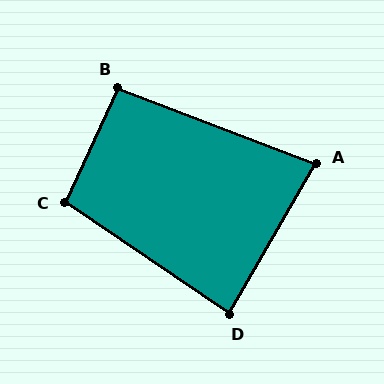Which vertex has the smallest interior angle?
A, at approximately 81 degrees.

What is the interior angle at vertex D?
Approximately 86 degrees (approximately right).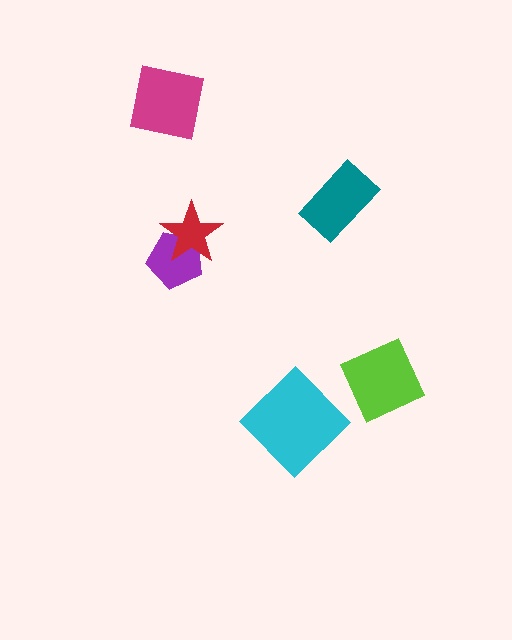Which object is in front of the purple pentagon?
The red star is in front of the purple pentagon.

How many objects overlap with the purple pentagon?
1 object overlaps with the purple pentagon.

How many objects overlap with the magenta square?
0 objects overlap with the magenta square.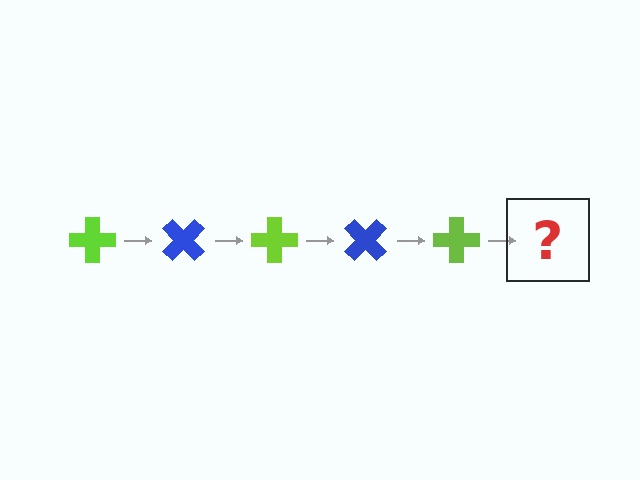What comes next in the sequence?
The next element should be a blue cross, rotated 225 degrees from the start.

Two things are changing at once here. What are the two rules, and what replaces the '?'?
The two rules are that it rotates 45 degrees each step and the color cycles through lime and blue. The '?' should be a blue cross, rotated 225 degrees from the start.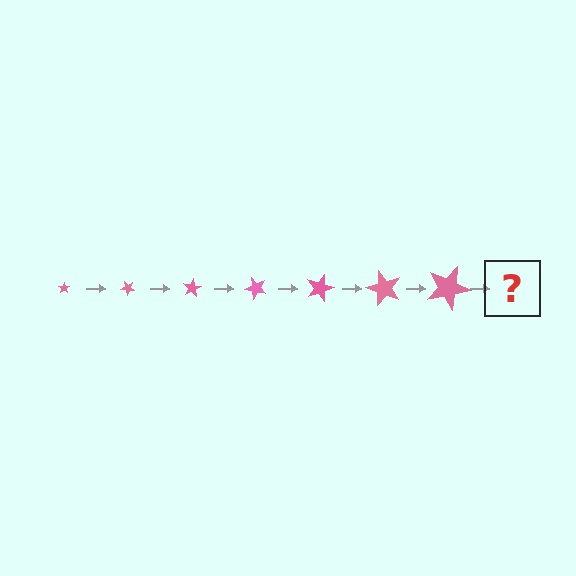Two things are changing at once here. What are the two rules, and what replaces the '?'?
The two rules are that the star grows larger each step and it rotates 40 degrees each step. The '?' should be a star, larger than the previous one and rotated 280 degrees from the start.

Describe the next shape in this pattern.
It should be a star, larger than the previous one and rotated 280 degrees from the start.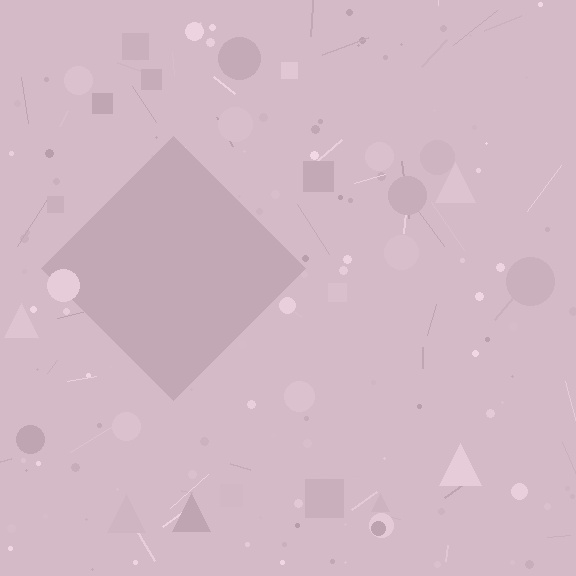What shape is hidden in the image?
A diamond is hidden in the image.